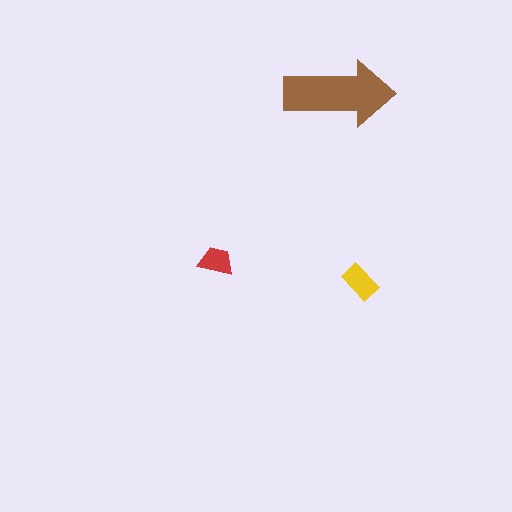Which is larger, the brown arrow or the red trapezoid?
The brown arrow.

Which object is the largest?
The brown arrow.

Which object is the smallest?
The red trapezoid.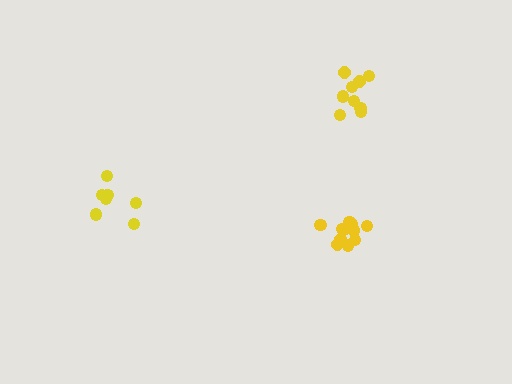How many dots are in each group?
Group 1: 7 dots, Group 2: 13 dots, Group 3: 9 dots (29 total).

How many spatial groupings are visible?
There are 3 spatial groupings.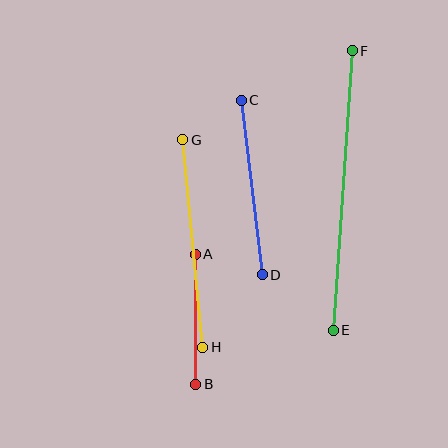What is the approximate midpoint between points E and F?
The midpoint is at approximately (343, 191) pixels.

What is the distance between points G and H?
The distance is approximately 208 pixels.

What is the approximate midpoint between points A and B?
The midpoint is at approximately (195, 319) pixels.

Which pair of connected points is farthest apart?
Points E and F are farthest apart.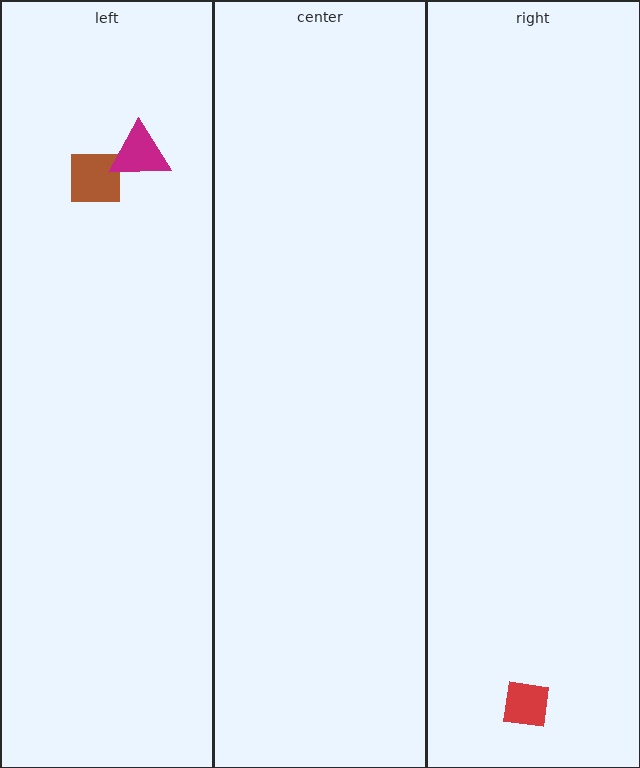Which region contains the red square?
The right region.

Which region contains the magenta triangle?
The left region.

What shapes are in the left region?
The brown square, the magenta triangle.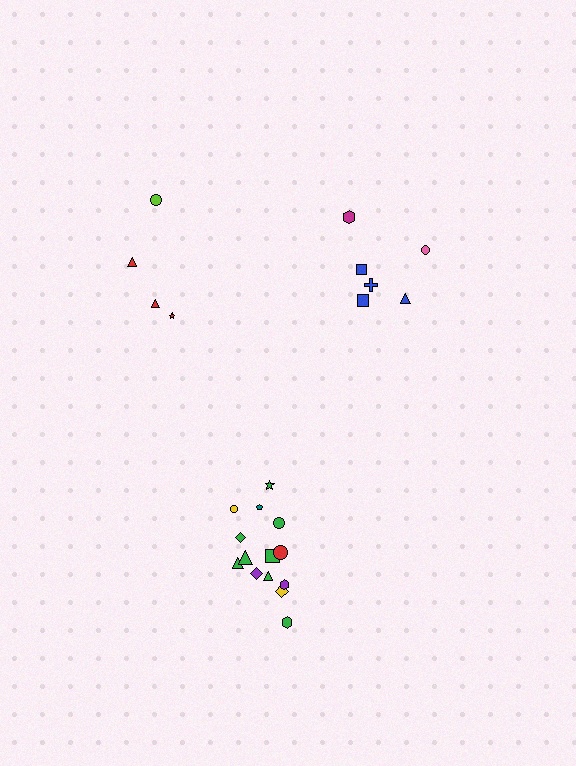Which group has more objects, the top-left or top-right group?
The top-right group.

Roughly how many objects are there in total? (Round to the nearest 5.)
Roughly 25 objects in total.